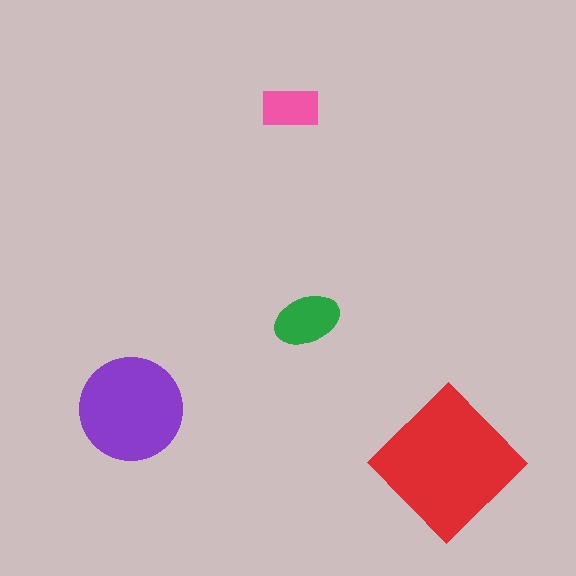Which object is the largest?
The red diamond.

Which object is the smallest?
The pink rectangle.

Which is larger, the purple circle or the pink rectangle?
The purple circle.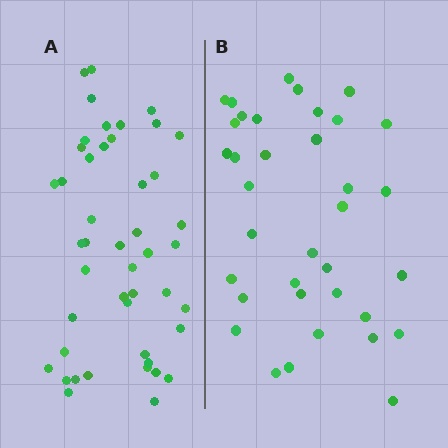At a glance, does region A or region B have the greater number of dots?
Region A (the left region) has more dots.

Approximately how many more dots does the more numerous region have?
Region A has roughly 10 or so more dots than region B.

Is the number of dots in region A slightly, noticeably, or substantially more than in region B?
Region A has noticeably more, but not dramatically so. The ratio is roughly 1.3 to 1.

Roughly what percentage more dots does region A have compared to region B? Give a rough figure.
About 30% more.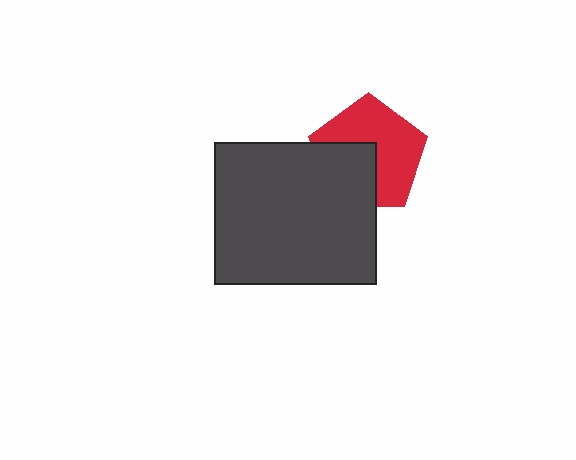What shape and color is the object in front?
The object in front is a dark gray rectangle.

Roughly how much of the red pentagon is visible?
About half of it is visible (roughly 60%).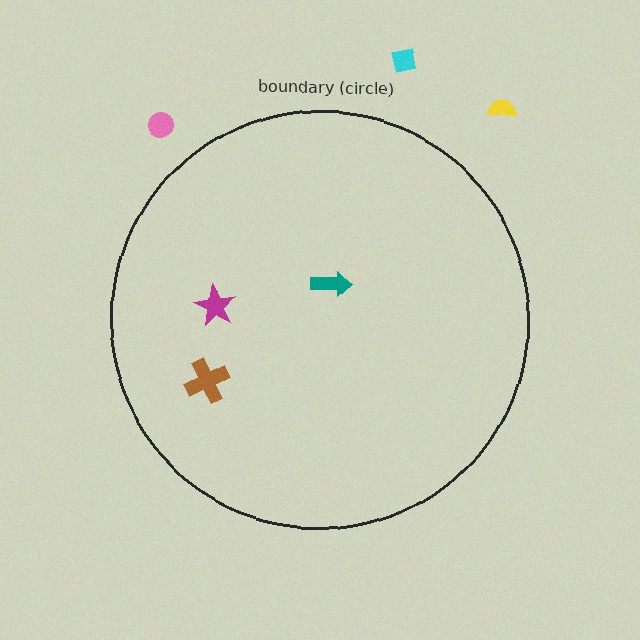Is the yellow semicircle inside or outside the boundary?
Outside.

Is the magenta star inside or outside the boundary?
Inside.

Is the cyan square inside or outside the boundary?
Outside.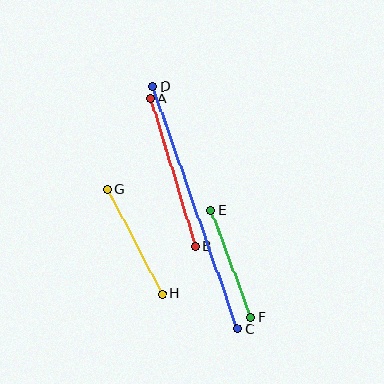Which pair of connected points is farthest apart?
Points C and D are farthest apart.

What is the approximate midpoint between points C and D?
The midpoint is at approximately (195, 208) pixels.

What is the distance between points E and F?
The distance is approximately 114 pixels.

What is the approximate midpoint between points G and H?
The midpoint is at approximately (135, 242) pixels.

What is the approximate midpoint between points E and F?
The midpoint is at approximately (231, 264) pixels.